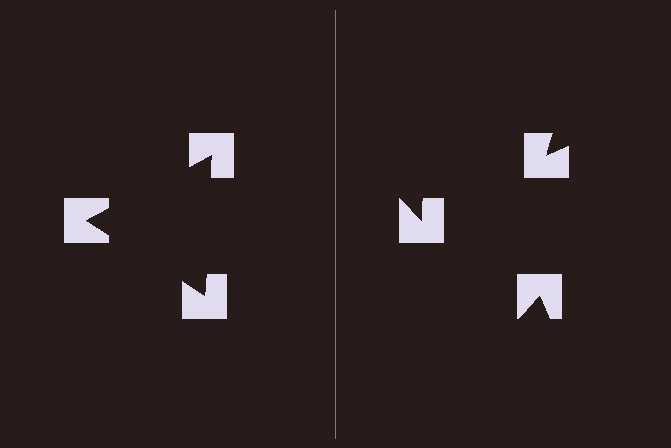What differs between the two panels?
The notched squares are positioned identically on both sides; only the wedge orientations differ. On the left they align to a triangle; on the right they are misaligned.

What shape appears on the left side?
An illusory triangle.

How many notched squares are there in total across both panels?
6 — 3 on each side.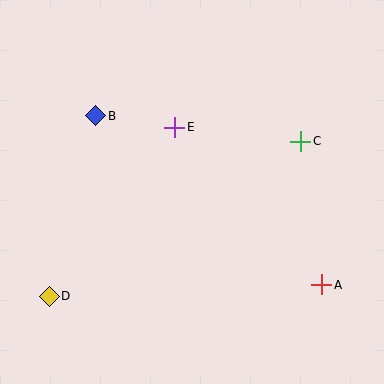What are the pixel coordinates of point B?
Point B is at (96, 116).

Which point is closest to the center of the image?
Point E at (175, 127) is closest to the center.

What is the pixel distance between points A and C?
The distance between A and C is 145 pixels.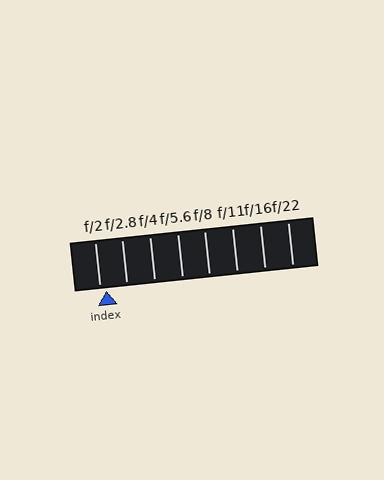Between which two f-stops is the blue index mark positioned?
The index mark is between f/2 and f/2.8.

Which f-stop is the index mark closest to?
The index mark is closest to f/2.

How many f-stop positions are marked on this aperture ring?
There are 8 f-stop positions marked.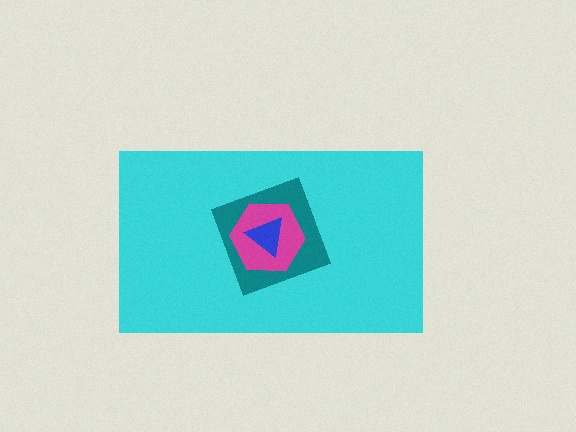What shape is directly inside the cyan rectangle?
The teal square.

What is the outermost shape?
The cyan rectangle.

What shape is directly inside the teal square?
The magenta hexagon.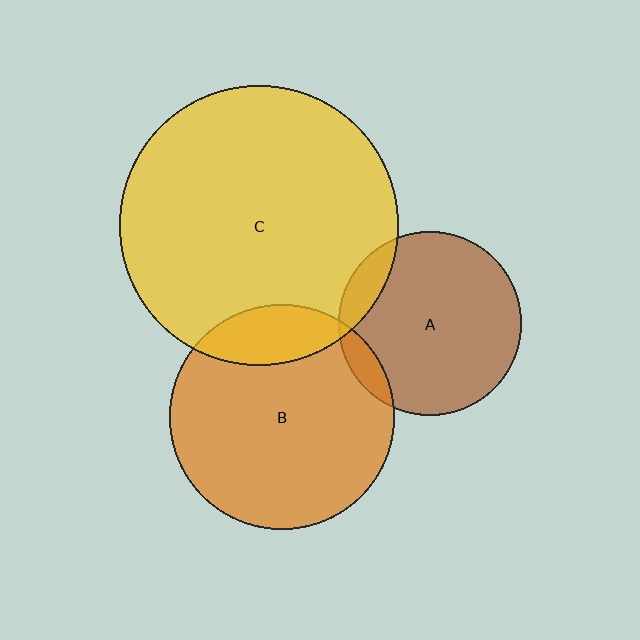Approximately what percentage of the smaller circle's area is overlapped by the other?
Approximately 10%.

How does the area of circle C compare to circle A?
Approximately 2.3 times.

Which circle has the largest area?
Circle C (yellow).